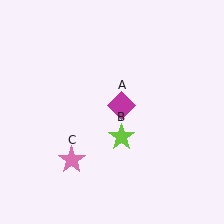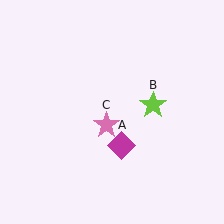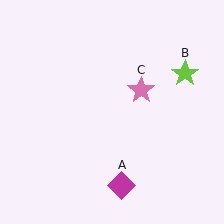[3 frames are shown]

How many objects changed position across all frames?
3 objects changed position: magenta diamond (object A), lime star (object B), pink star (object C).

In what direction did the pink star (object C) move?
The pink star (object C) moved up and to the right.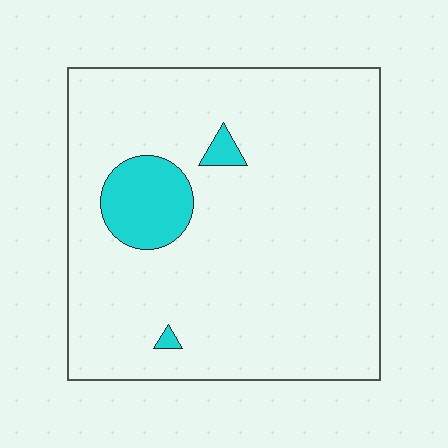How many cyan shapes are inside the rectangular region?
3.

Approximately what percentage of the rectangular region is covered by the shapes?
Approximately 10%.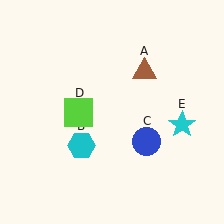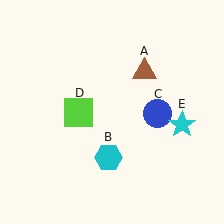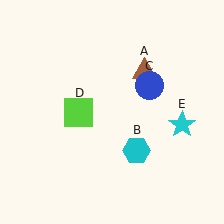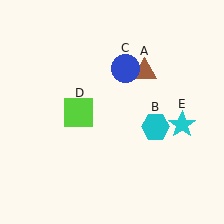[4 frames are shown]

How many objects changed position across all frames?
2 objects changed position: cyan hexagon (object B), blue circle (object C).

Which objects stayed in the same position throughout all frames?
Brown triangle (object A) and lime square (object D) and cyan star (object E) remained stationary.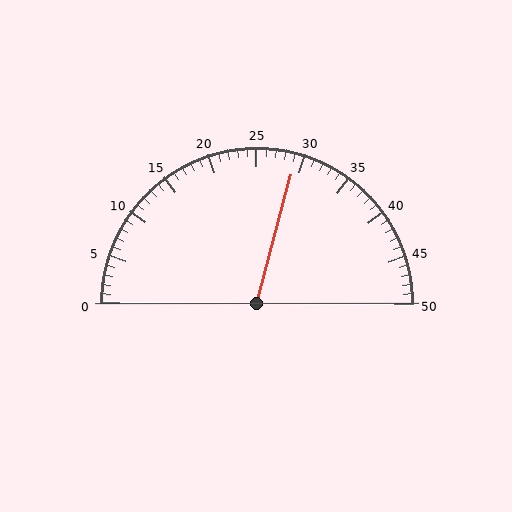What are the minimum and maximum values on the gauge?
The gauge ranges from 0 to 50.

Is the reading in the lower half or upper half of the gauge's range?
The reading is in the upper half of the range (0 to 50).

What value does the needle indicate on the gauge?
The needle indicates approximately 29.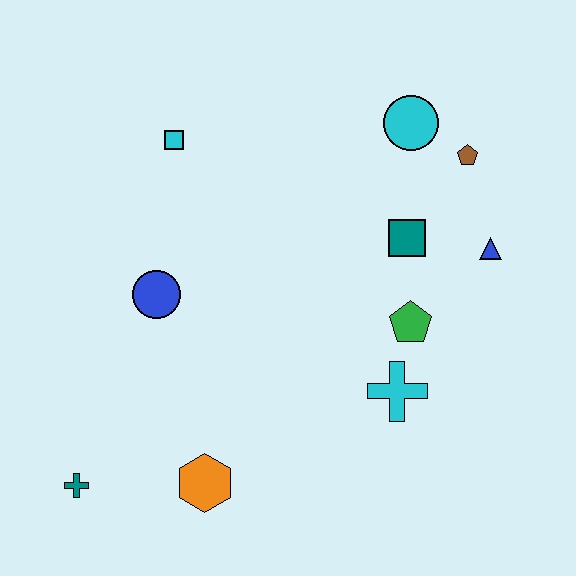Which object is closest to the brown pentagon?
The cyan circle is closest to the brown pentagon.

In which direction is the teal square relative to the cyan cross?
The teal square is above the cyan cross.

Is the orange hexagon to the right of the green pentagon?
No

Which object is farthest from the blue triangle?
The teal cross is farthest from the blue triangle.